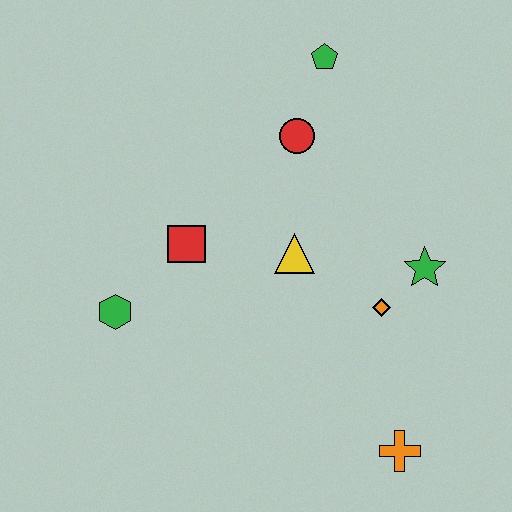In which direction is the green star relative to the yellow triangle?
The green star is to the right of the yellow triangle.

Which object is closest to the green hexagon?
The red square is closest to the green hexagon.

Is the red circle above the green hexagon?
Yes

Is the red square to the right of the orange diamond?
No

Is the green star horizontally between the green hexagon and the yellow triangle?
No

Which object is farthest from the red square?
The orange cross is farthest from the red square.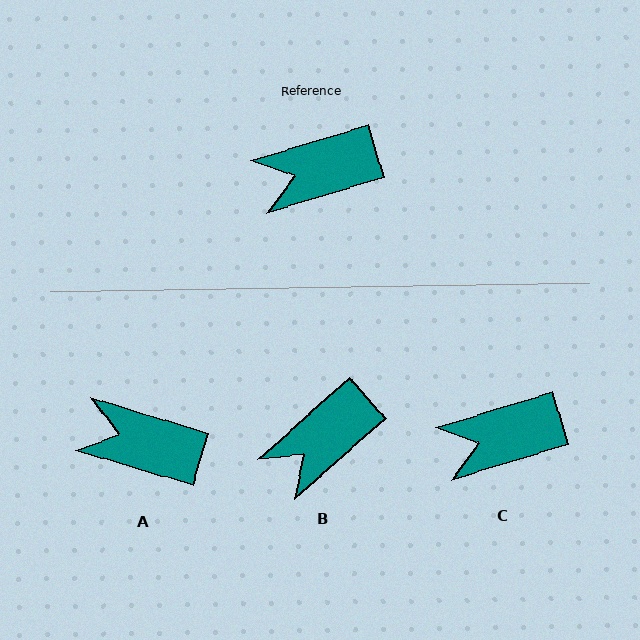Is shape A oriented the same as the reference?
No, it is off by about 34 degrees.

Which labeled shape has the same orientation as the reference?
C.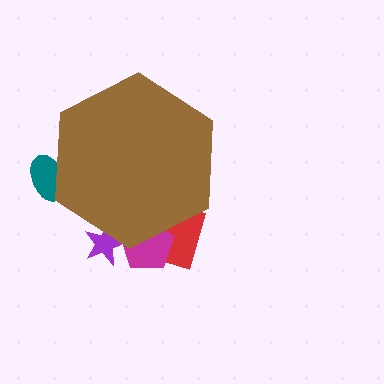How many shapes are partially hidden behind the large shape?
4 shapes are partially hidden.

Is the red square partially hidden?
Yes, the red square is partially hidden behind the brown hexagon.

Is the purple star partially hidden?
Yes, the purple star is partially hidden behind the brown hexagon.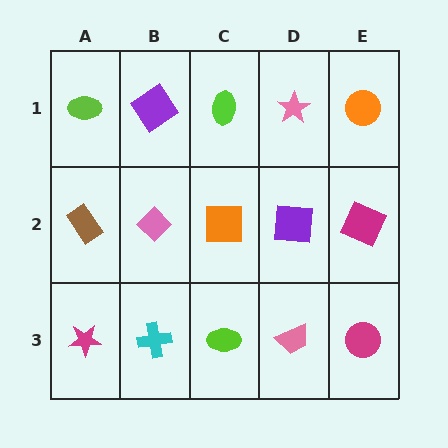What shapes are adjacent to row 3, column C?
An orange square (row 2, column C), a cyan cross (row 3, column B), a pink trapezoid (row 3, column D).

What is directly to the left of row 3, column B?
A magenta star.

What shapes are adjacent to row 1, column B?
A pink diamond (row 2, column B), a lime ellipse (row 1, column A), a lime ellipse (row 1, column C).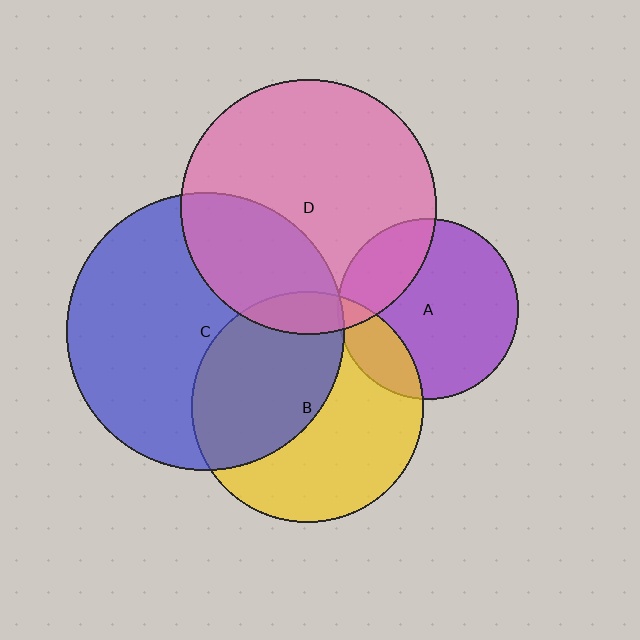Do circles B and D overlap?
Yes.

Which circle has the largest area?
Circle C (blue).